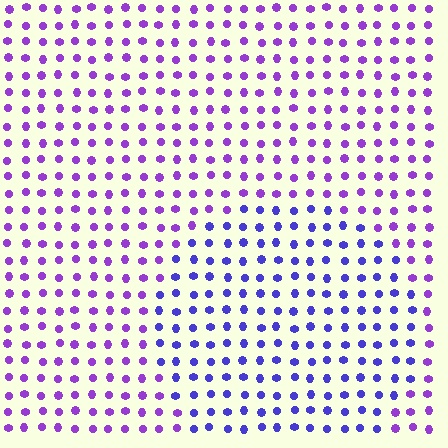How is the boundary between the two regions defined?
The boundary is defined purely by a slight shift in hue (about 32 degrees). Spacing, size, and orientation are identical on both sides.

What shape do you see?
I see a circle.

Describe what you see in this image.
The image is filled with small purple elements in a uniform arrangement. A circle-shaped region is visible where the elements are tinted to a slightly different hue, forming a subtle color boundary.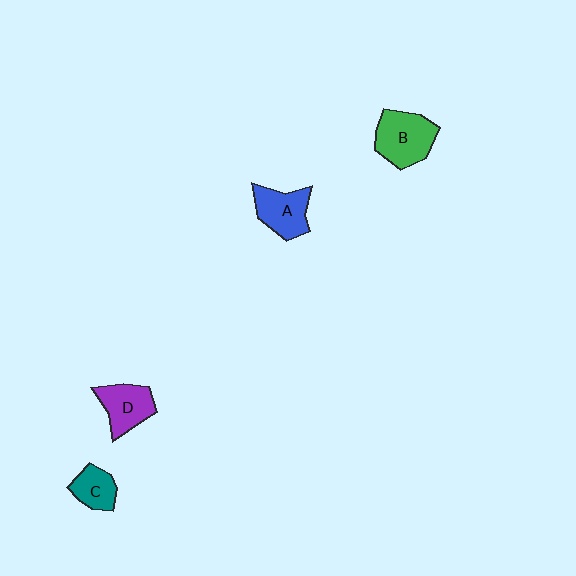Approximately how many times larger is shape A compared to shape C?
Approximately 1.4 times.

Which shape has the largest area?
Shape B (green).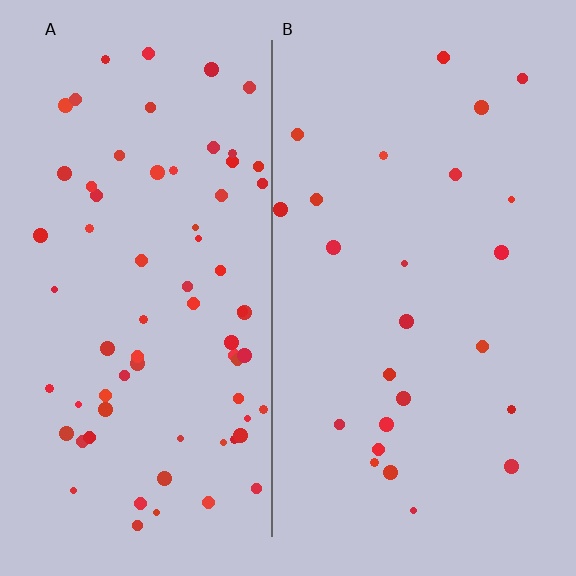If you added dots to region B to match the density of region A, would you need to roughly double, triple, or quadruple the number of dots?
Approximately triple.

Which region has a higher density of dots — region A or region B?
A (the left).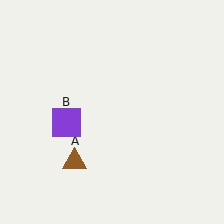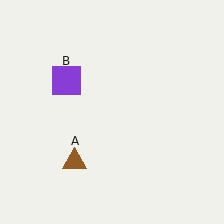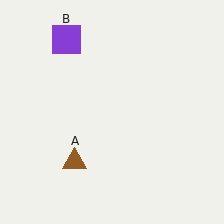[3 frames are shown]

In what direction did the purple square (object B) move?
The purple square (object B) moved up.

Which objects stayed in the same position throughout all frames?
Brown triangle (object A) remained stationary.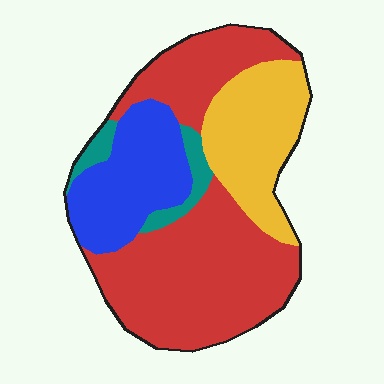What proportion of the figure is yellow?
Yellow covers roughly 20% of the figure.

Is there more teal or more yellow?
Yellow.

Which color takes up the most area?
Red, at roughly 50%.